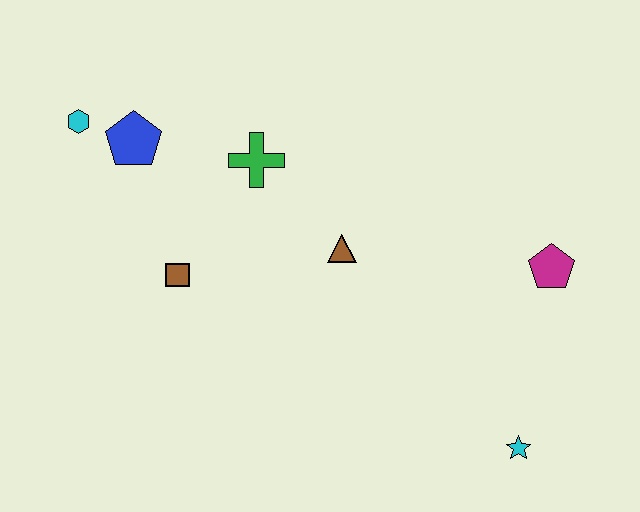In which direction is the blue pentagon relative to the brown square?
The blue pentagon is above the brown square.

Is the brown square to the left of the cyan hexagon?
No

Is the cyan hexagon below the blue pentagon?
No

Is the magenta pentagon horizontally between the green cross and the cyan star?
No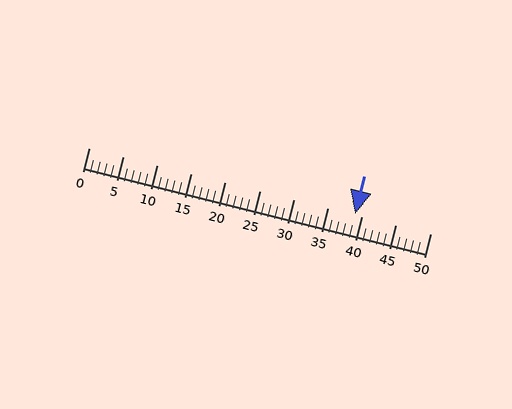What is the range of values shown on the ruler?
The ruler shows values from 0 to 50.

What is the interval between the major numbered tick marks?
The major tick marks are spaced 5 units apart.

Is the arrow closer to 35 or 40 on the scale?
The arrow is closer to 40.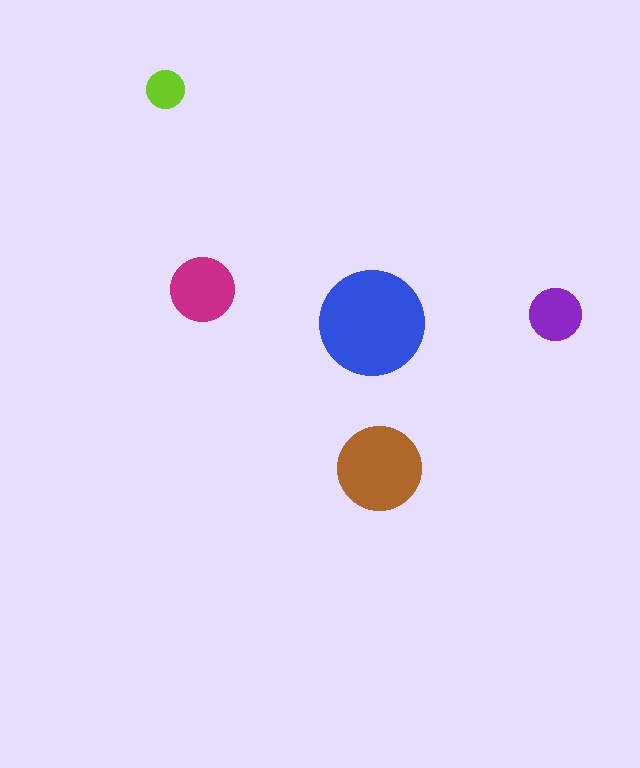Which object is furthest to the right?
The purple circle is rightmost.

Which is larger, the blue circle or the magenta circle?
The blue one.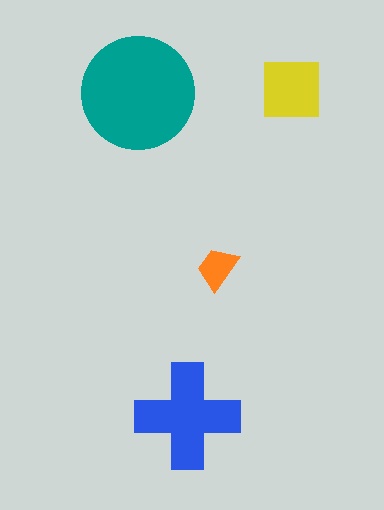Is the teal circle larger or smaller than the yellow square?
Larger.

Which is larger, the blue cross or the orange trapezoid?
The blue cross.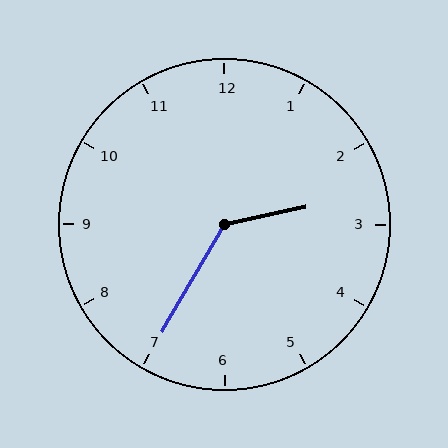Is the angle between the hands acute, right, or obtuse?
It is obtuse.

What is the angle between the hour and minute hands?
Approximately 132 degrees.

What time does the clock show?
2:35.